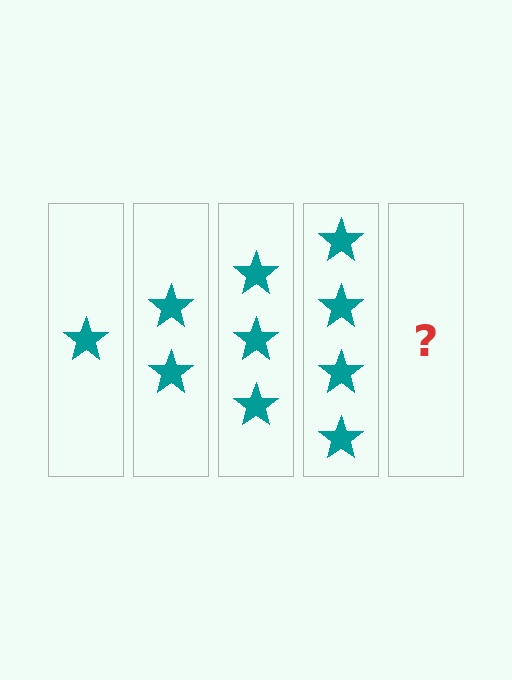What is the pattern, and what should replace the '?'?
The pattern is that each step adds one more star. The '?' should be 5 stars.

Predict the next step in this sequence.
The next step is 5 stars.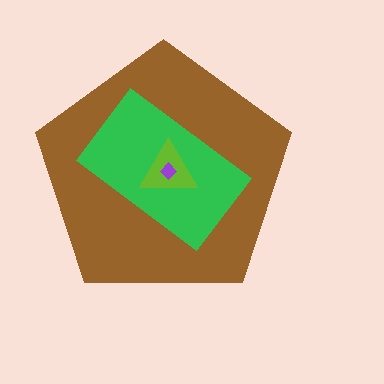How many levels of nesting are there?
4.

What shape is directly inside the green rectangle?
The lime triangle.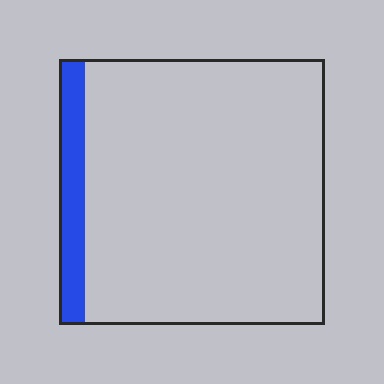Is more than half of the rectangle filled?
No.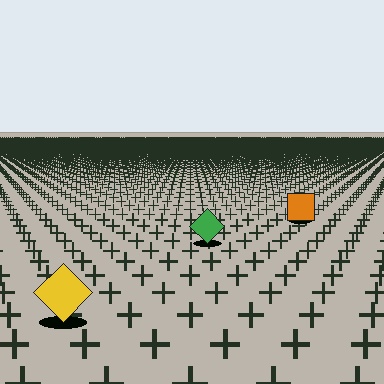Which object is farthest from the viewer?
The orange square is farthest from the viewer. It appears smaller and the ground texture around it is denser.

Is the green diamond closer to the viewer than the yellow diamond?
No. The yellow diamond is closer — you can tell from the texture gradient: the ground texture is coarser near it.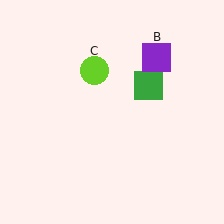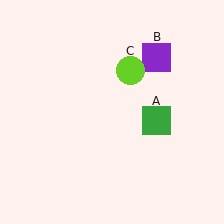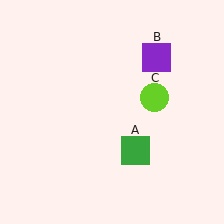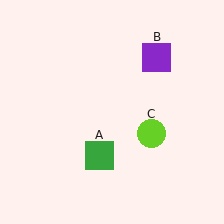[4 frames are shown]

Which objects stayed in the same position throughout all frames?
Purple square (object B) remained stationary.